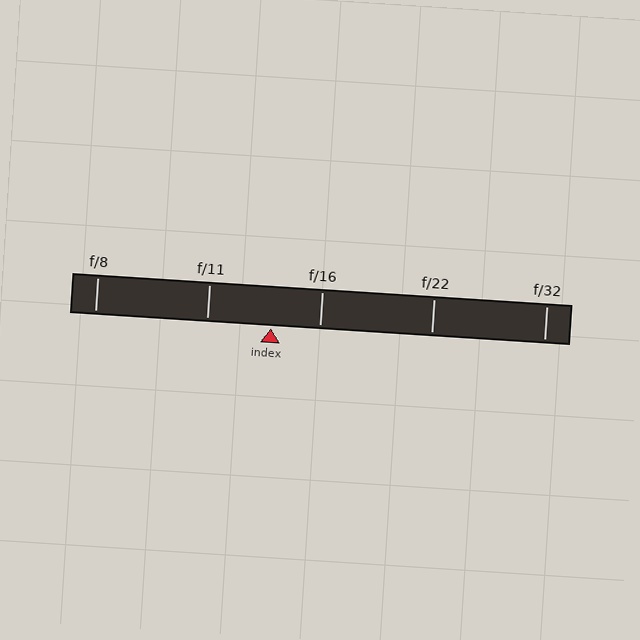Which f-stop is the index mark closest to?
The index mark is closest to f/16.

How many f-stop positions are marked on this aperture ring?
There are 5 f-stop positions marked.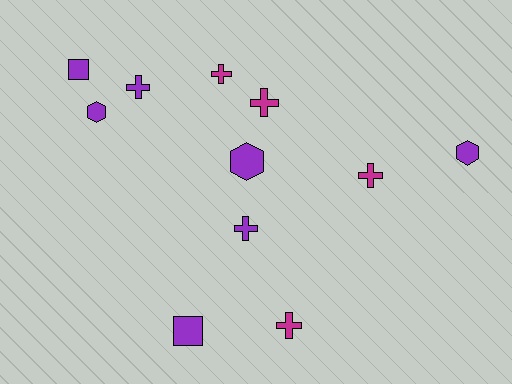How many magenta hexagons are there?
There are no magenta hexagons.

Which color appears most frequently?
Purple, with 7 objects.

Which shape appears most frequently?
Cross, with 6 objects.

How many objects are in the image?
There are 11 objects.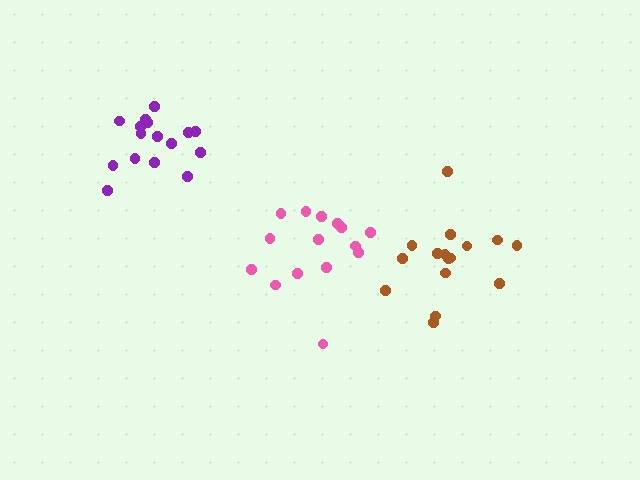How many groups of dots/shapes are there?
There are 3 groups.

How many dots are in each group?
Group 1: 16 dots, Group 2: 16 dots, Group 3: 15 dots (47 total).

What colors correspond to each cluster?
The clusters are colored: brown, purple, pink.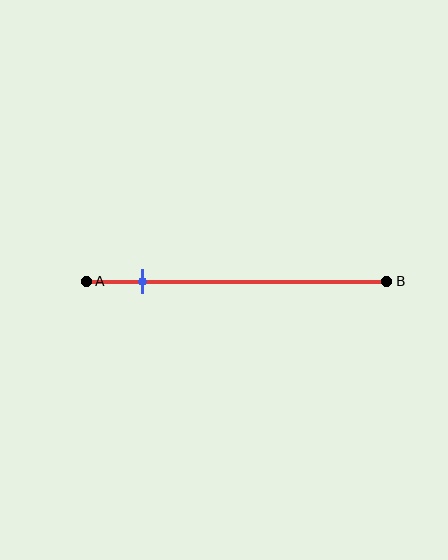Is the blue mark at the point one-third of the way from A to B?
No, the mark is at about 20% from A, not at the 33% one-third point.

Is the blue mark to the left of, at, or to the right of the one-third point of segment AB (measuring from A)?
The blue mark is to the left of the one-third point of segment AB.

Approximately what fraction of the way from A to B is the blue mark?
The blue mark is approximately 20% of the way from A to B.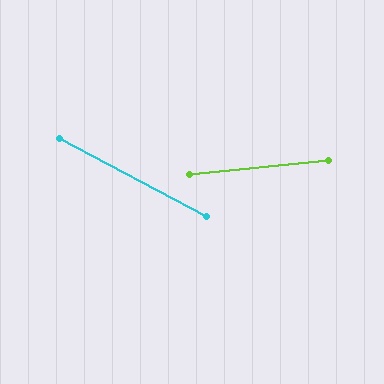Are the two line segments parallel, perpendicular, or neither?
Neither parallel nor perpendicular — they differ by about 34°.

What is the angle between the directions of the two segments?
Approximately 34 degrees.